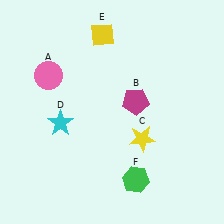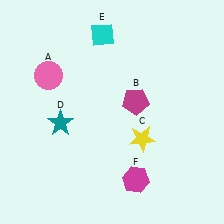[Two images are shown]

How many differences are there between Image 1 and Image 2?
There are 3 differences between the two images.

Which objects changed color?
D changed from cyan to teal. E changed from yellow to cyan. F changed from green to magenta.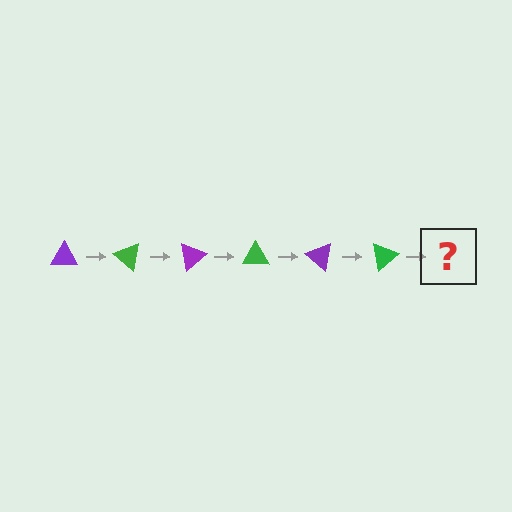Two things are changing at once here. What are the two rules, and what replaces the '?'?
The two rules are that it rotates 40 degrees each step and the color cycles through purple and green. The '?' should be a purple triangle, rotated 240 degrees from the start.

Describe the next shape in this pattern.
It should be a purple triangle, rotated 240 degrees from the start.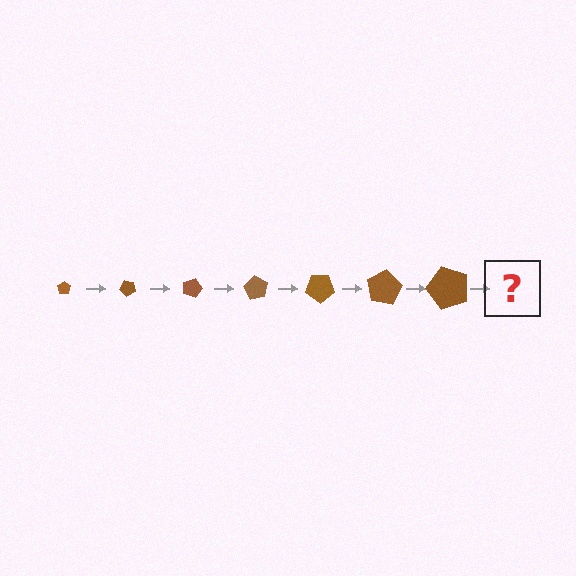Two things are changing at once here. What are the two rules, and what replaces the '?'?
The two rules are that the pentagon grows larger each step and it rotates 45 degrees each step. The '?' should be a pentagon, larger than the previous one and rotated 315 degrees from the start.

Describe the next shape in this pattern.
It should be a pentagon, larger than the previous one and rotated 315 degrees from the start.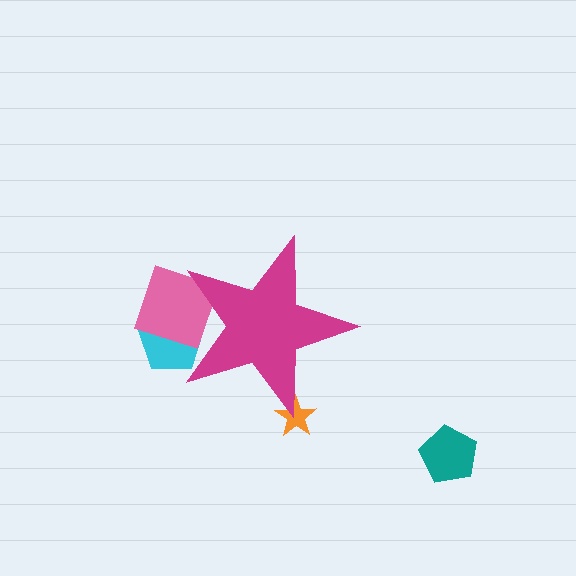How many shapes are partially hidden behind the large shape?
3 shapes are partially hidden.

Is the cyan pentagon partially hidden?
Yes, the cyan pentagon is partially hidden behind the magenta star.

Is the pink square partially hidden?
Yes, the pink square is partially hidden behind the magenta star.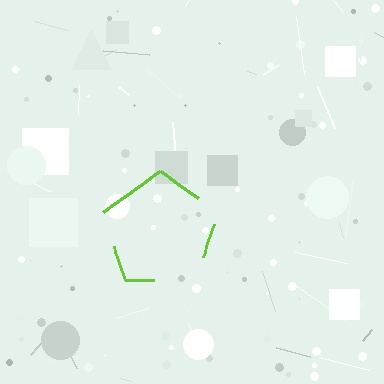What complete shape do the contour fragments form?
The contour fragments form a pentagon.